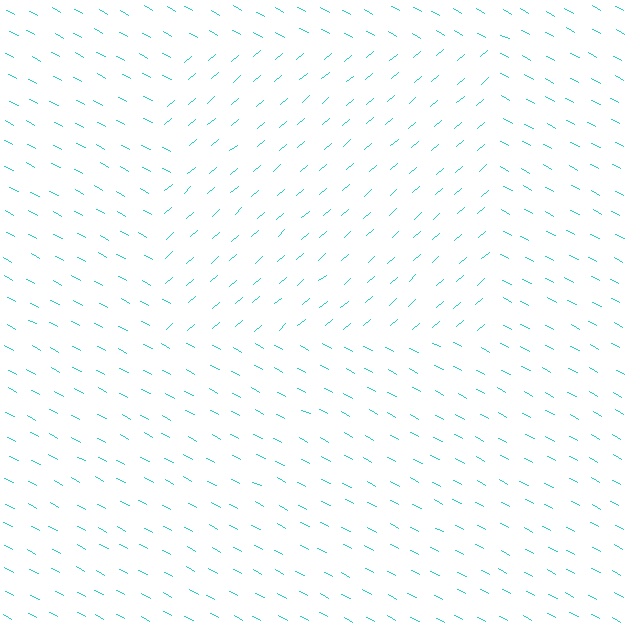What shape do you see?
I see a rectangle.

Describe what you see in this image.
The image is filled with small cyan line segments. A rectangle region in the image has lines oriented differently from the surrounding lines, creating a visible texture boundary.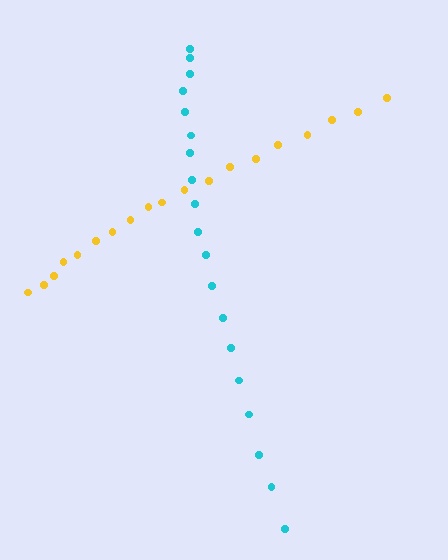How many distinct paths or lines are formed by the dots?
There are 2 distinct paths.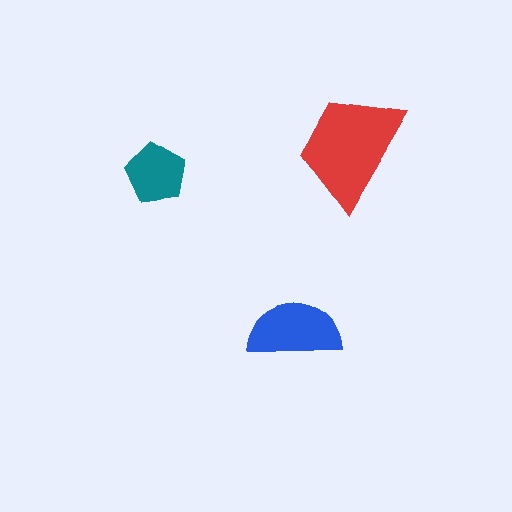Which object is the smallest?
The teal pentagon.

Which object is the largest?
The red trapezoid.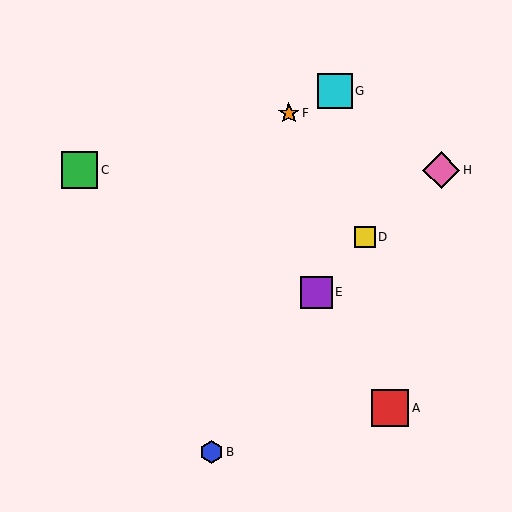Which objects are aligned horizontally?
Objects C, H are aligned horizontally.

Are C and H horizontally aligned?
Yes, both are at y≈170.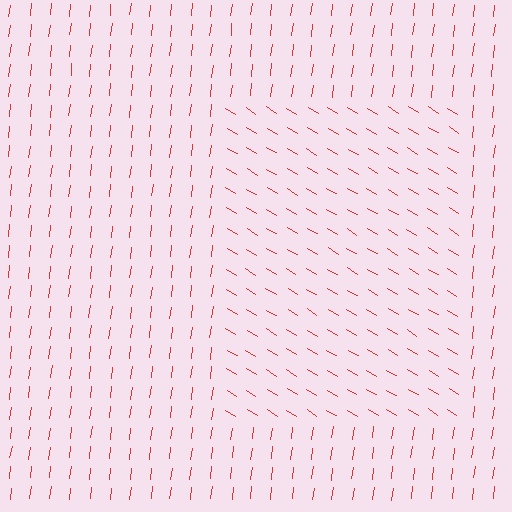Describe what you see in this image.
The image is filled with small red line segments. A rectangle region in the image has lines oriented differently from the surrounding lines, creating a visible texture boundary.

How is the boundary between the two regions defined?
The boundary is defined purely by a change in line orientation (approximately 66 degrees difference). All lines are the same color and thickness.